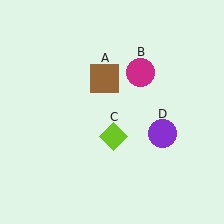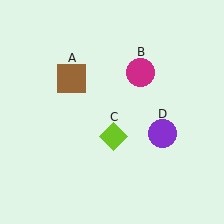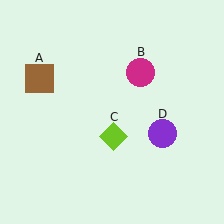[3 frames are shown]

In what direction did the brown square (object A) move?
The brown square (object A) moved left.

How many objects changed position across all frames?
1 object changed position: brown square (object A).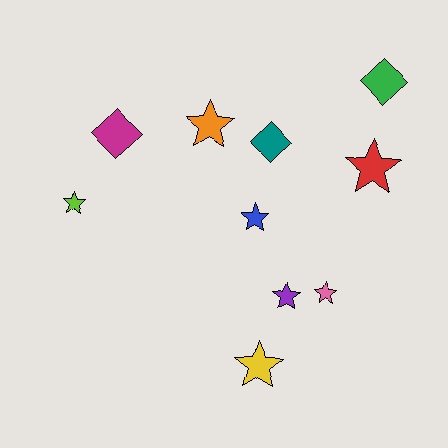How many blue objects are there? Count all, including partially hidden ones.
There is 1 blue object.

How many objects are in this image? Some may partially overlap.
There are 10 objects.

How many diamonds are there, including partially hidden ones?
There are 3 diamonds.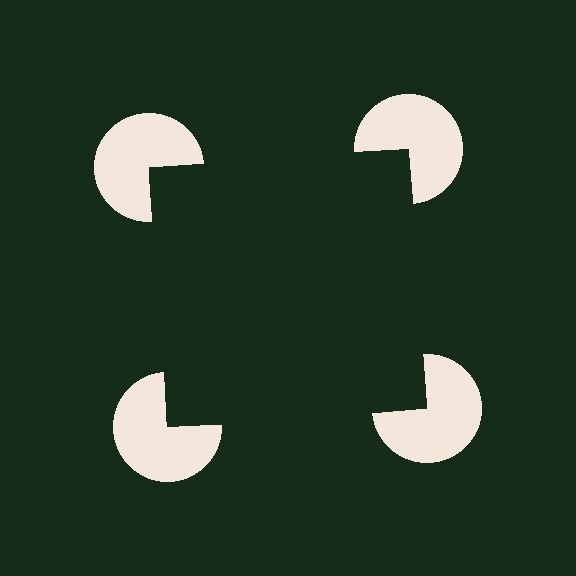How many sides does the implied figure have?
4 sides.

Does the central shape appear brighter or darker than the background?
It typically appears slightly darker than the background, even though no actual brightness change is drawn.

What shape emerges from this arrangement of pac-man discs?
An illusory square — its edges are inferred from the aligned wedge cuts in the pac-man discs, not physically drawn.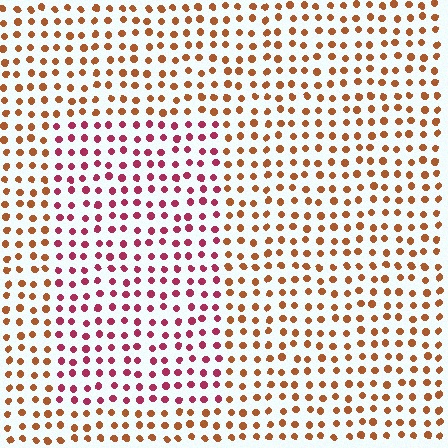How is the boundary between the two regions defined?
The boundary is defined purely by a slight shift in hue (about 43 degrees). Spacing, size, and orientation are identical on both sides.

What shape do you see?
I see a rectangle.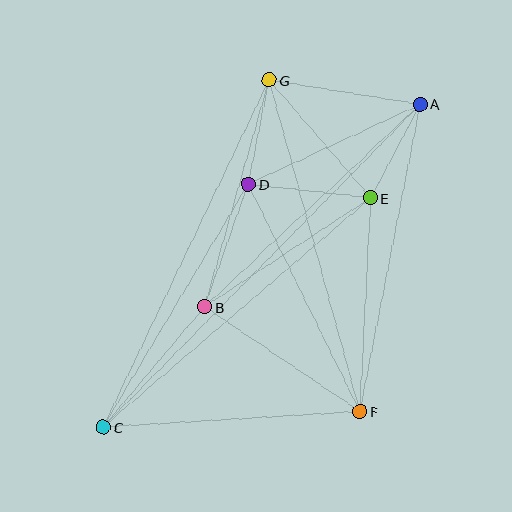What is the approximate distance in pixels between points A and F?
The distance between A and F is approximately 314 pixels.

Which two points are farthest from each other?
Points A and C are farthest from each other.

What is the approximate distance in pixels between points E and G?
The distance between E and G is approximately 155 pixels.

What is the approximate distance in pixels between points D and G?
The distance between D and G is approximately 106 pixels.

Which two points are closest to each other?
Points A and E are closest to each other.